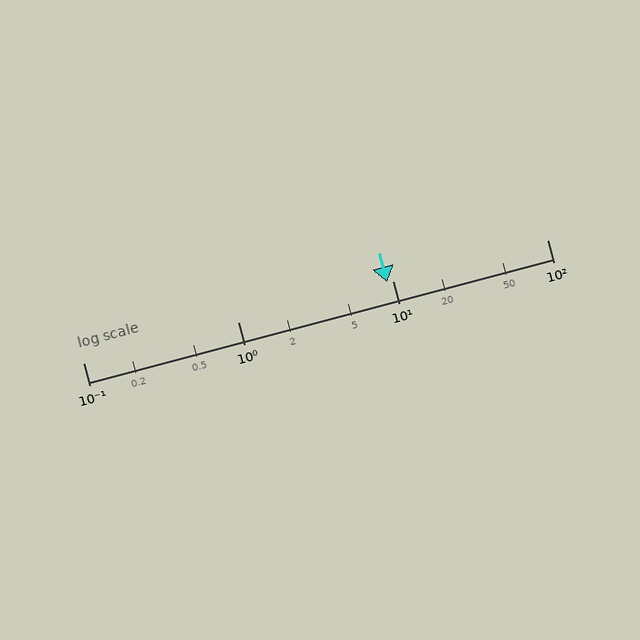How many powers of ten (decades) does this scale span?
The scale spans 3 decades, from 0.1 to 100.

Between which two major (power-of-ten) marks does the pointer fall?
The pointer is between 1 and 10.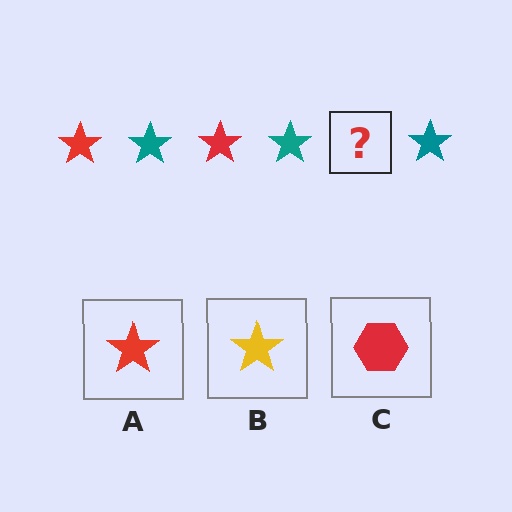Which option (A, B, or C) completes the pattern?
A.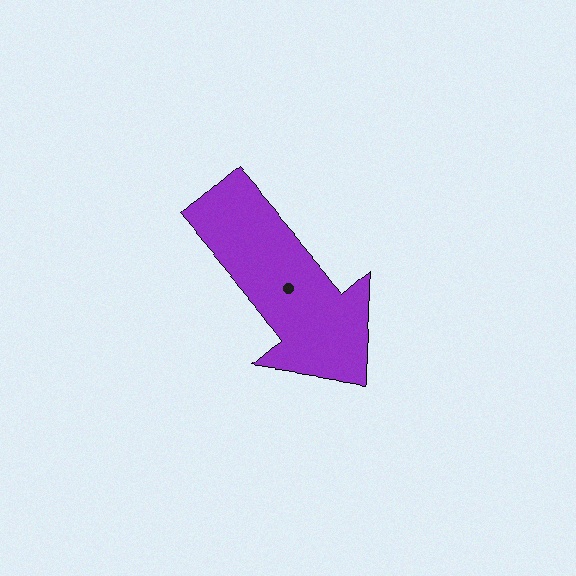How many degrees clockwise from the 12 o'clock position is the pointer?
Approximately 139 degrees.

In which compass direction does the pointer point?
Southeast.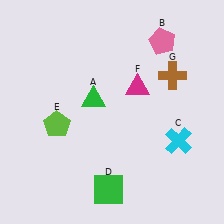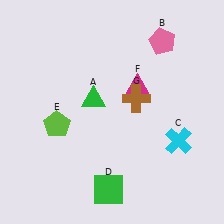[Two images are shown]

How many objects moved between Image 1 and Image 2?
1 object moved between the two images.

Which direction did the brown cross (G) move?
The brown cross (G) moved left.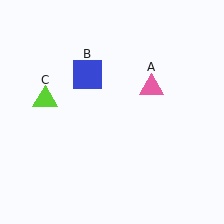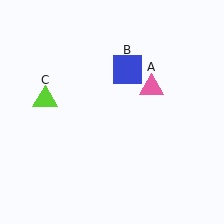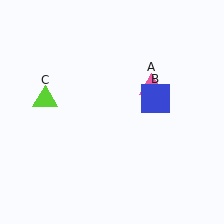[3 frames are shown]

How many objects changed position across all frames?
1 object changed position: blue square (object B).